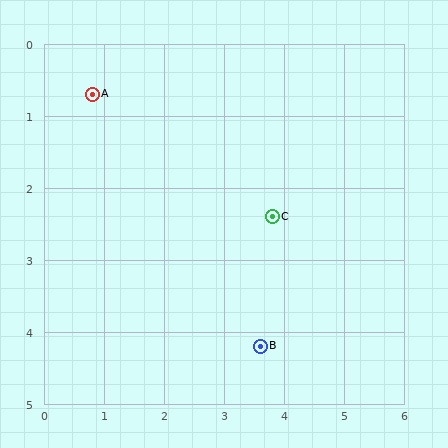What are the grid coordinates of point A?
Point A is at approximately (0.8, 0.7).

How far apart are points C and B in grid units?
Points C and B are about 1.8 grid units apart.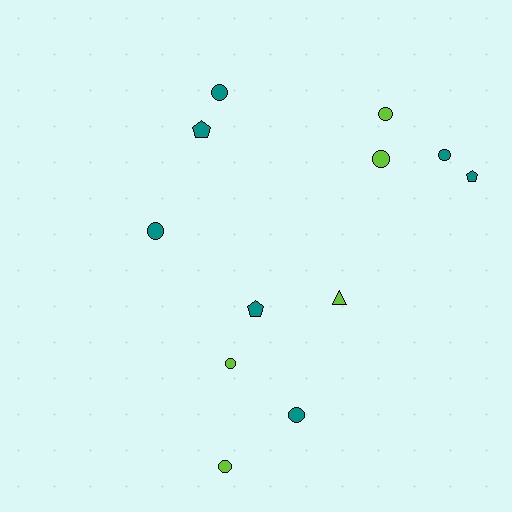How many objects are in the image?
There are 12 objects.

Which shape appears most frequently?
Circle, with 8 objects.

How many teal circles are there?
There are 4 teal circles.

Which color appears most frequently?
Teal, with 7 objects.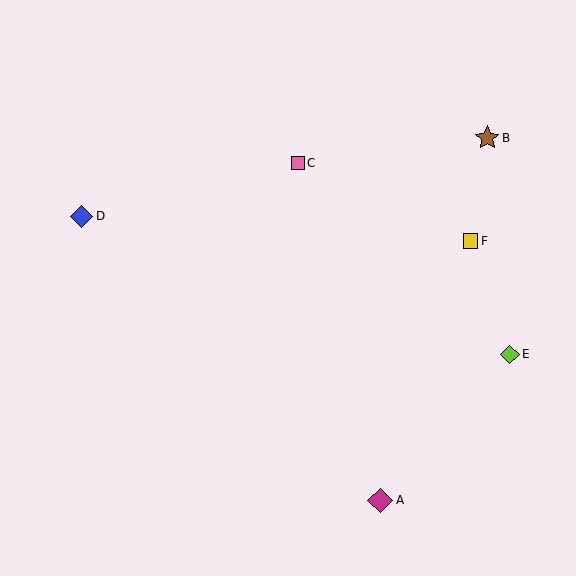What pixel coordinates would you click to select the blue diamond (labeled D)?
Click at (82, 216) to select the blue diamond D.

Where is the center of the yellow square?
The center of the yellow square is at (471, 241).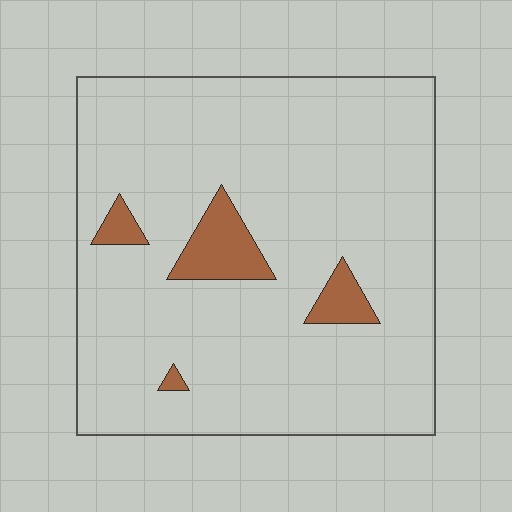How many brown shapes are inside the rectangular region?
4.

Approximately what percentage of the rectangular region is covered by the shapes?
Approximately 10%.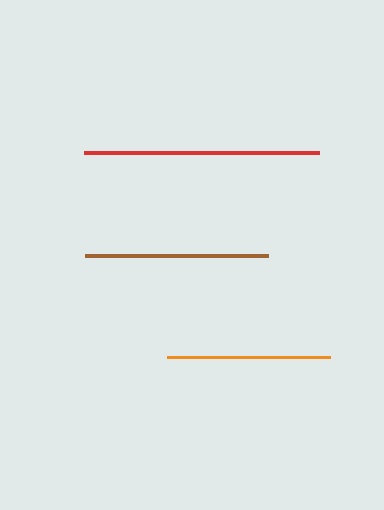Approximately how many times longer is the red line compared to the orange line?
The red line is approximately 1.4 times the length of the orange line.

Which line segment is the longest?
The red line is the longest at approximately 235 pixels.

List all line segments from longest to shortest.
From longest to shortest: red, brown, orange.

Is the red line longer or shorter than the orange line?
The red line is longer than the orange line.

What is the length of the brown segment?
The brown segment is approximately 183 pixels long.